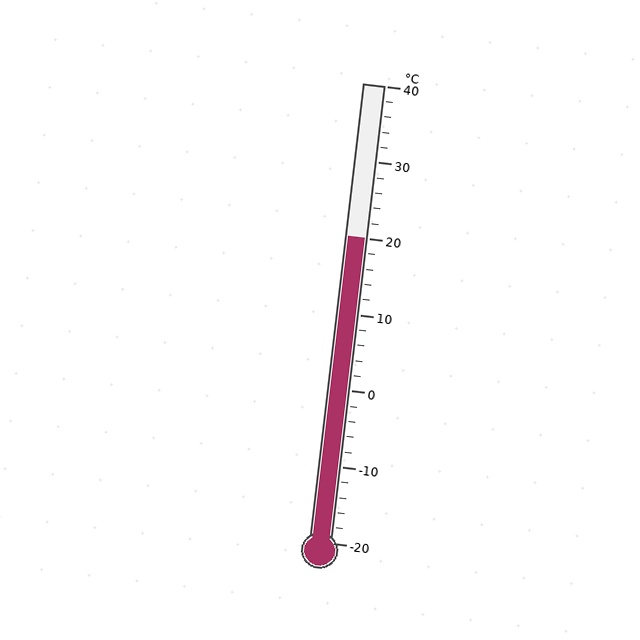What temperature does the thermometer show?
The thermometer shows approximately 20°C.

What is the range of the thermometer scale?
The thermometer scale ranges from -20°C to 40°C.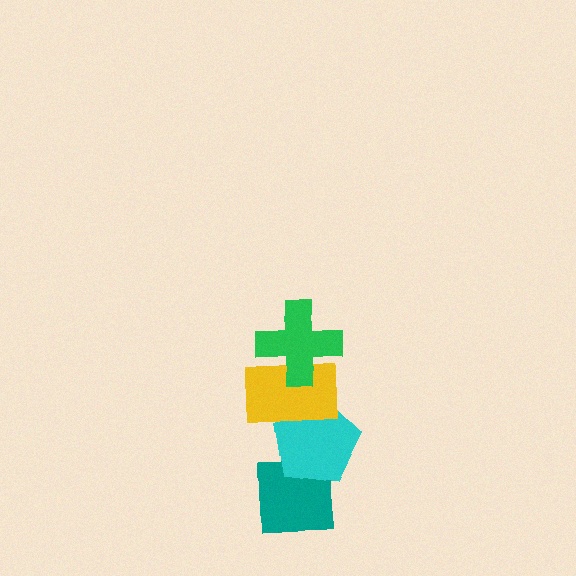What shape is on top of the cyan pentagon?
The yellow rectangle is on top of the cyan pentagon.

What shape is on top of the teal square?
The cyan pentagon is on top of the teal square.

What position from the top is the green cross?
The green cross is 1st from the top.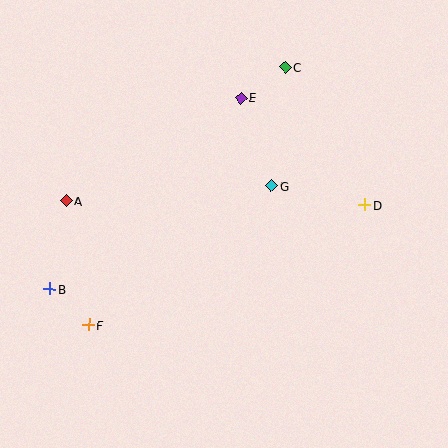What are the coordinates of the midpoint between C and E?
The midpoint between C and E is at (263, 83).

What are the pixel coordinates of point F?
Point F is at (89, 325).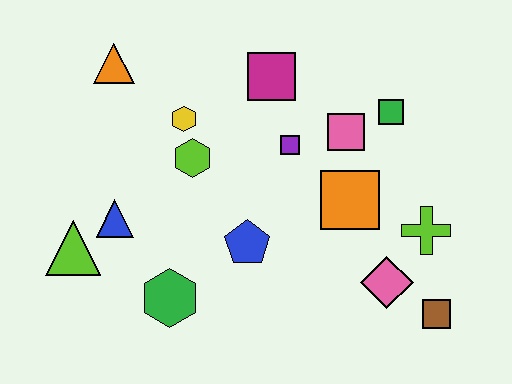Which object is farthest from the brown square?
The orange triangle is farthest from the brown square.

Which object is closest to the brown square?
The pink diamond is closest to the brown square.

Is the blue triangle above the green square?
No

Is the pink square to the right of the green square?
No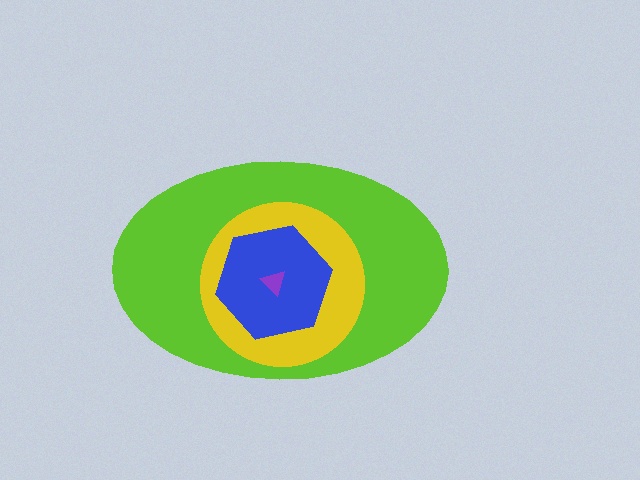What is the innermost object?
The purple triangle.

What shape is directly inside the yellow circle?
The blue hexagon.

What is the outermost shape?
The lime ellipse.